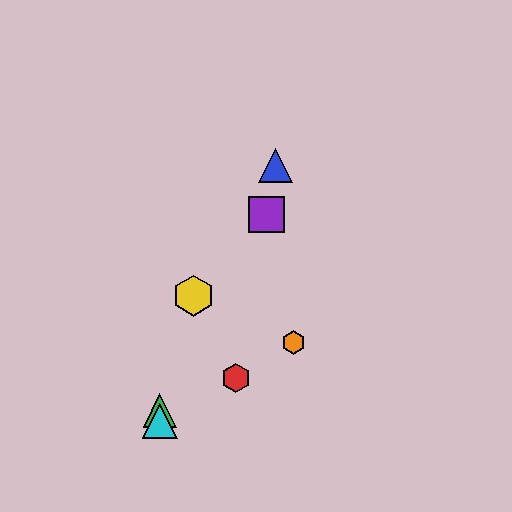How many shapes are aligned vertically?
2 shapes (the green triangle, the cyan triangle) are aligned vertically.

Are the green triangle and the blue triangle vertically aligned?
No, the green triangle is at x≈160 and the blue triangle is at x≈275.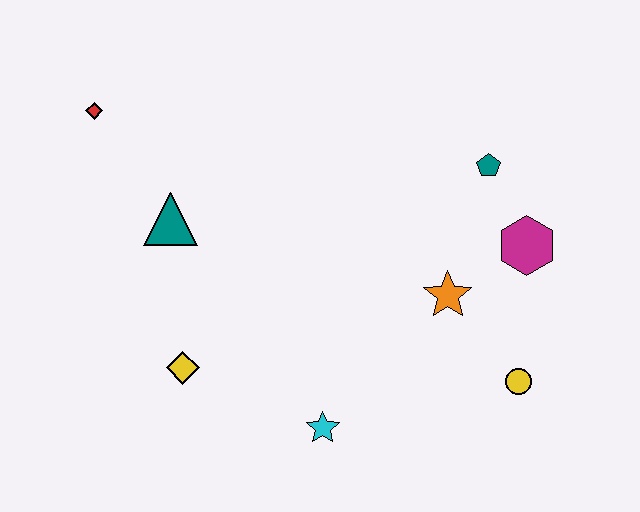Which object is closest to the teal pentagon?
The magenta hexagon is closest to the teal pentagon.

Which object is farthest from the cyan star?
The red diamond is farthest from the cyan star.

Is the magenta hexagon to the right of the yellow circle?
Yes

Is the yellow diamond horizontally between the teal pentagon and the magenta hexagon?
No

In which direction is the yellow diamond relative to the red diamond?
The yellow diamond is below the red diamond.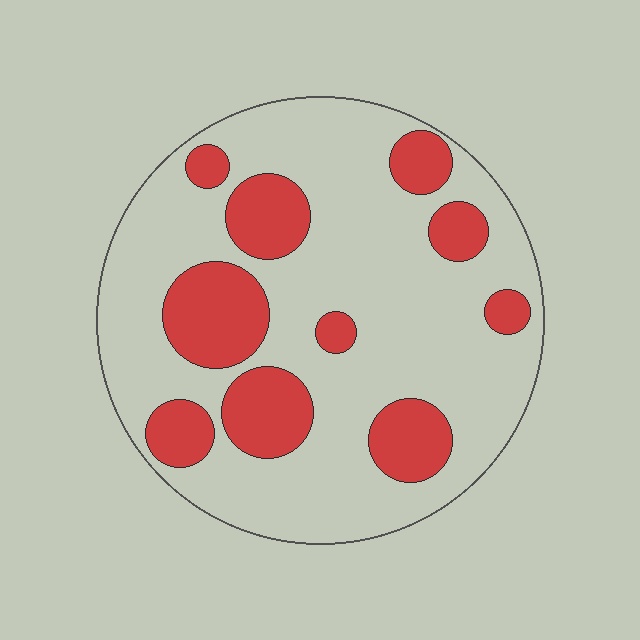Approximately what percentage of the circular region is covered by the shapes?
Approximately 25%.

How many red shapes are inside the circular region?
10.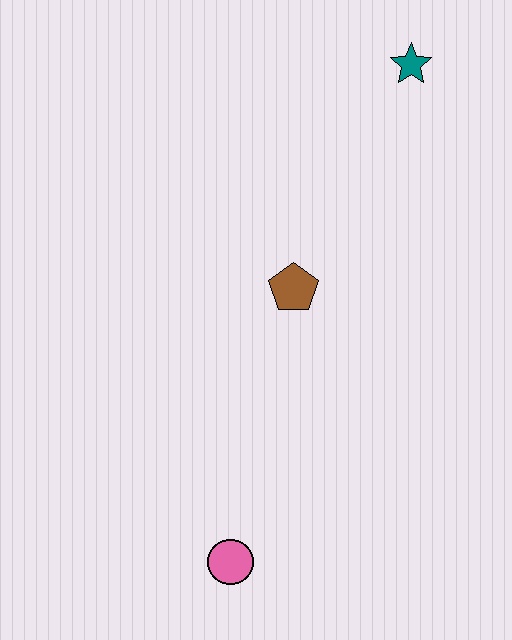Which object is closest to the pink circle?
The brown pentagon is closest to the pink circle.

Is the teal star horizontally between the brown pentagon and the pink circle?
No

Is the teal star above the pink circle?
Yes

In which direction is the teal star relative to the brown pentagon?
The teal star is above the brown pentagon.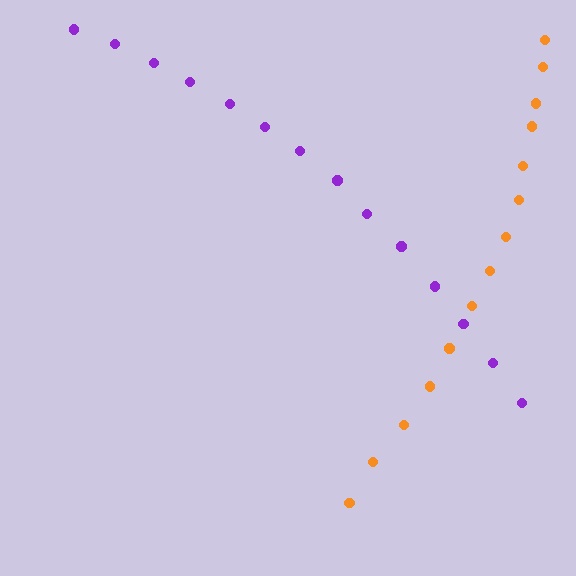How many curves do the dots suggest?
There are 2 distinct paths.